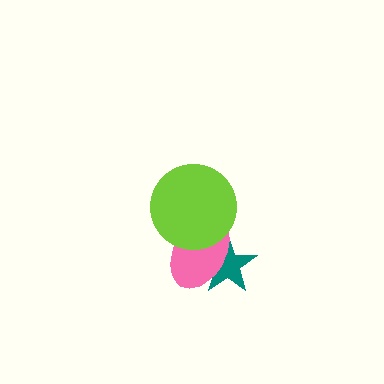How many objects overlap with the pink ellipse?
2 objects overlap with the pink ellipse.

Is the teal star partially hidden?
Yes, it is partially covered by another shape.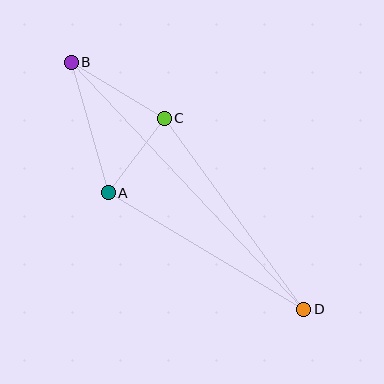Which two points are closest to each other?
Points A and C are closest to each other.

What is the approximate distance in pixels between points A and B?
The distance between A and B is approximately 136 pixels.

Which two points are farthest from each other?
Points B and D are farthest from each other.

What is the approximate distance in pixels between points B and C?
The distance between B and C is approximately 109 pixels.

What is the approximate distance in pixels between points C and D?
The distance between C and D is approximately 236 pixels.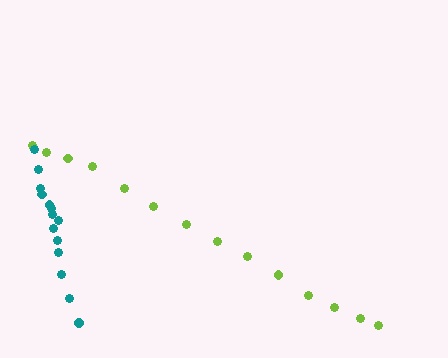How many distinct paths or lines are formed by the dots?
There are 2 distinct paths.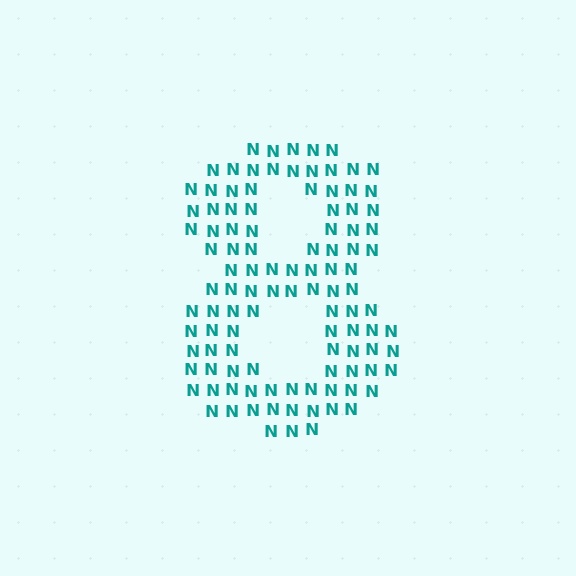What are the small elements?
The small elements are letter N's.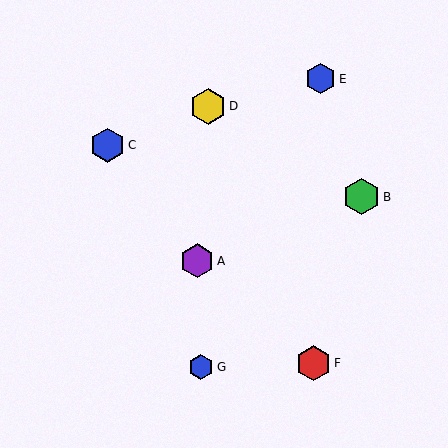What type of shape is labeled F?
Shape F is a red hexagon.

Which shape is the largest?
The green hexagon (labeled B) is the largest.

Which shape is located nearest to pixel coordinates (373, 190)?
The green hexagon (labeled B) at (361, 197) is nearest to that location.